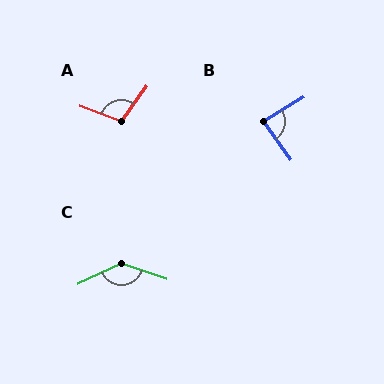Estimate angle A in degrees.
Approximately 105 degrees.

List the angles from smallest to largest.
B (85°), A (105°), C (137°).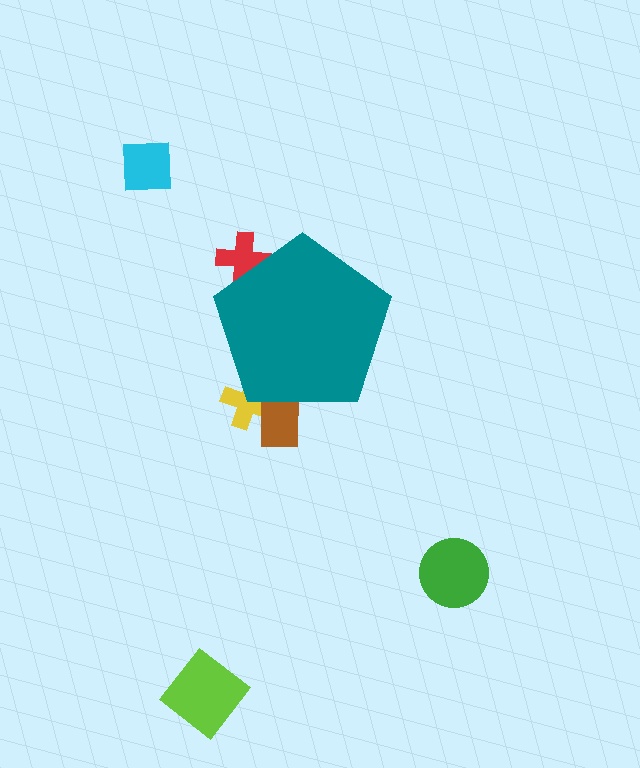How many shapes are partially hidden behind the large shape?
3 shapes are partially hidden.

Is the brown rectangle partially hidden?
Yes, the brown rectangle is partially hidden behind the teal pentagon.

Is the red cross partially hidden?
Yes, the red cross is partially hidden behind the teal pentagon.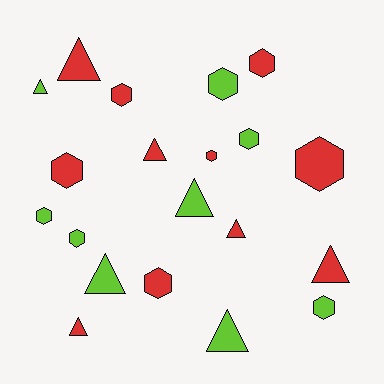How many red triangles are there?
There are 5 red triangles.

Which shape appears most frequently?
Hexagon, with 11 objects.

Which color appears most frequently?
Red, with 11 objects.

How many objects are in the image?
There are 20 objects.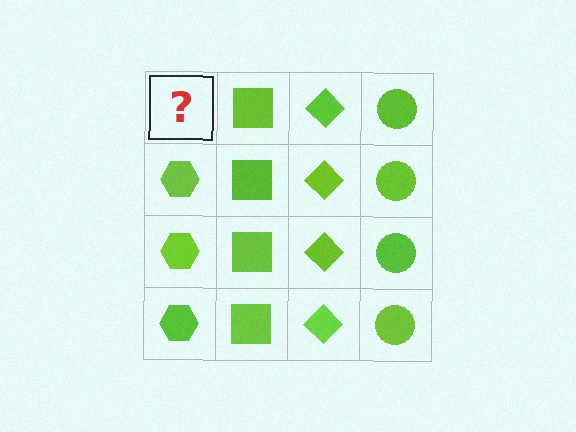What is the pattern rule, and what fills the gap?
The rule is that each column has a consistent shape. The gap should be filled with a lime hexagon.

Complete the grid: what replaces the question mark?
The question mark should be replaced with a lime hexagon.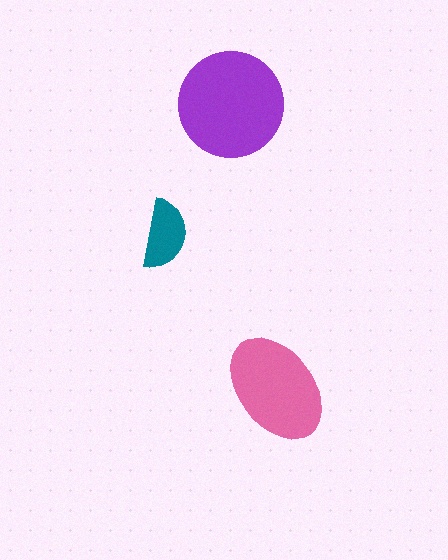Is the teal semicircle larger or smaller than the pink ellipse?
Smaller.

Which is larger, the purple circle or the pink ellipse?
The purple circle.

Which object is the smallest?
The teal semicircle.